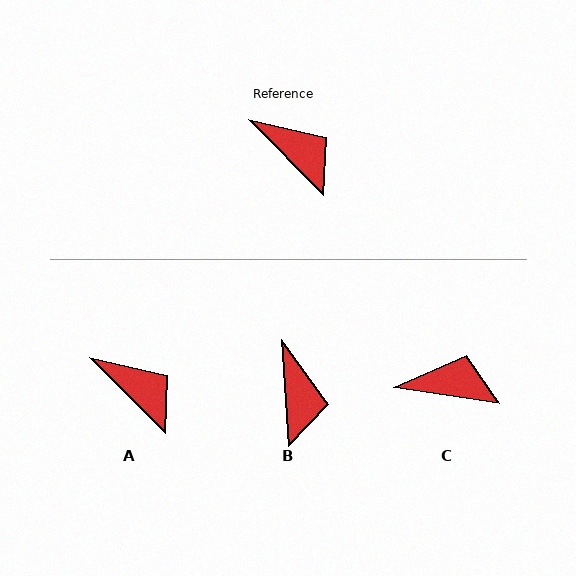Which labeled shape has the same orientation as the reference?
A.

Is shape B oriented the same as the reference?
No, it is off by about 41 degrees.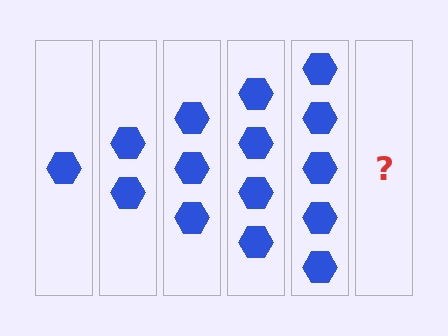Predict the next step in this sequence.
The next step is 6 hexagons.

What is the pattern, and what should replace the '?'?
The pattern is that each step adds one more hexagon. The '?' should be 6 hexagons.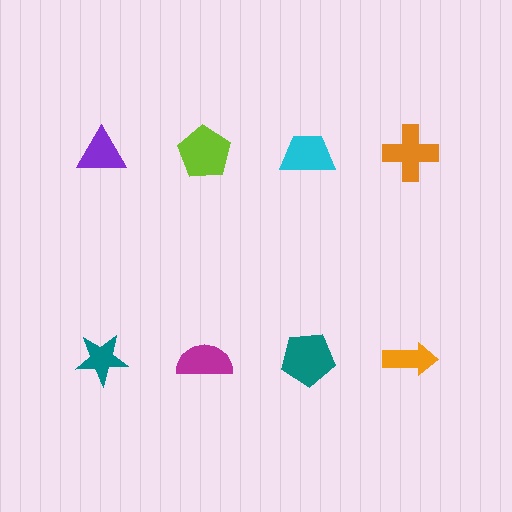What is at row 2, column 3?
A teal pentagon.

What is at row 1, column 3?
A cyan trapezoid.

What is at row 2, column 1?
A teal star.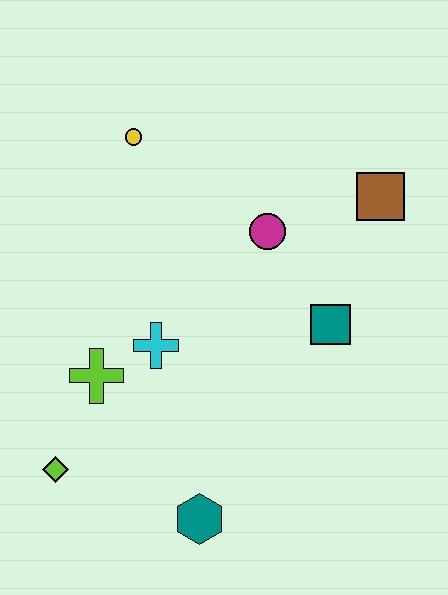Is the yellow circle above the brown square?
Yes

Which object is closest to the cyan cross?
The lime cross is closest to the cyan cross.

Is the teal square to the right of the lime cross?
Yes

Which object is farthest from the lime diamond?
The brown square is farthest from the lime diamond.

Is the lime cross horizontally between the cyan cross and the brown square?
No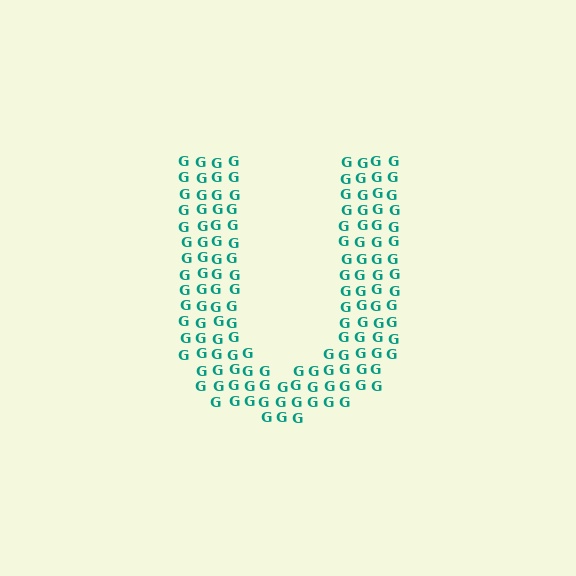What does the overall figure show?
The overall figure shows the letter U.